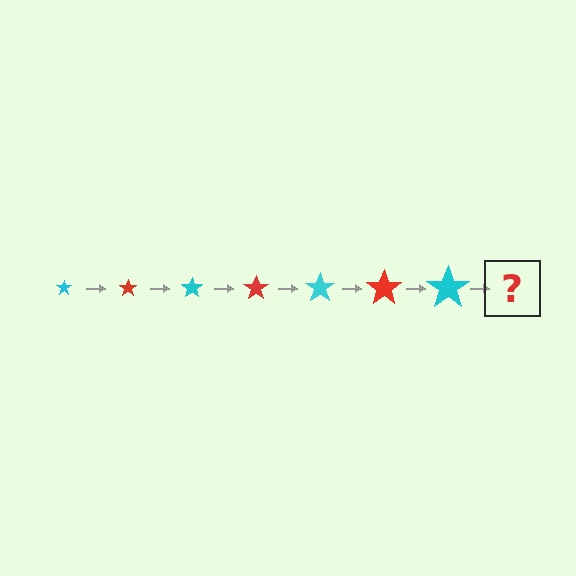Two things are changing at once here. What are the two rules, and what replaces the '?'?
The two rules are that the star grows larger each step and the color cycles through cyan and red. The '?' should be a red star, larger than the previous one.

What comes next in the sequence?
The next element should be a red star, larger than the previous one.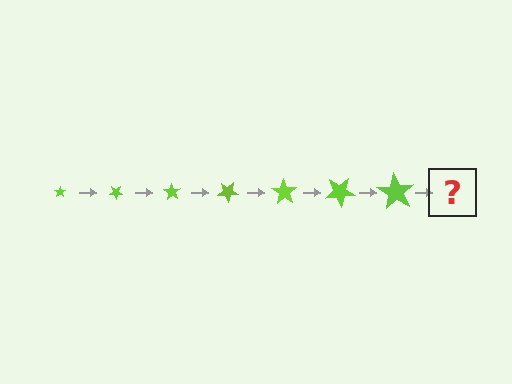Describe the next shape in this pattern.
It should be a star, larger than the previous one and rotated 245 degrees from the start.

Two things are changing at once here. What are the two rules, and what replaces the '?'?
The two rules are that the star grows larger each step and it rotates 35 degrees each step. The '?' should be a star, larger than the previous one and rotated 245 degrees from the start.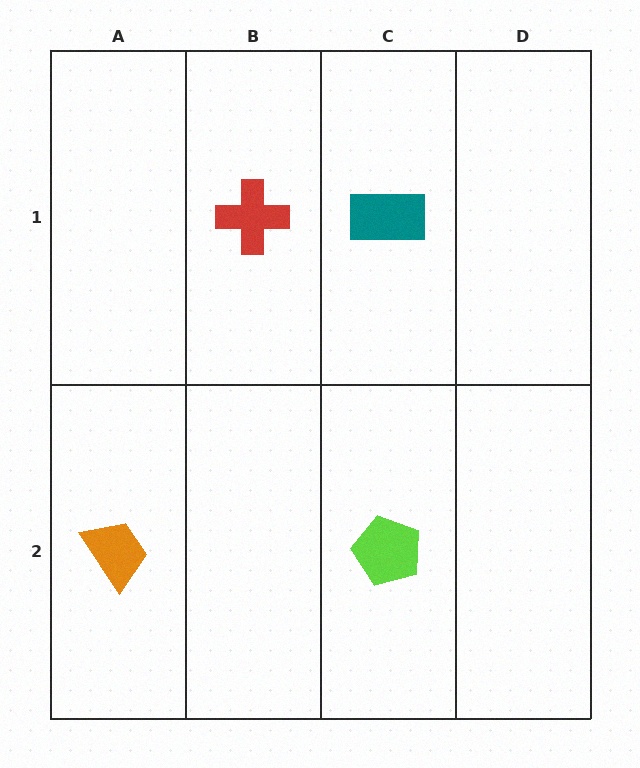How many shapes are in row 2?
2 shapes.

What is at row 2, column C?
A lime pentagon.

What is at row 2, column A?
An orange trapezoid.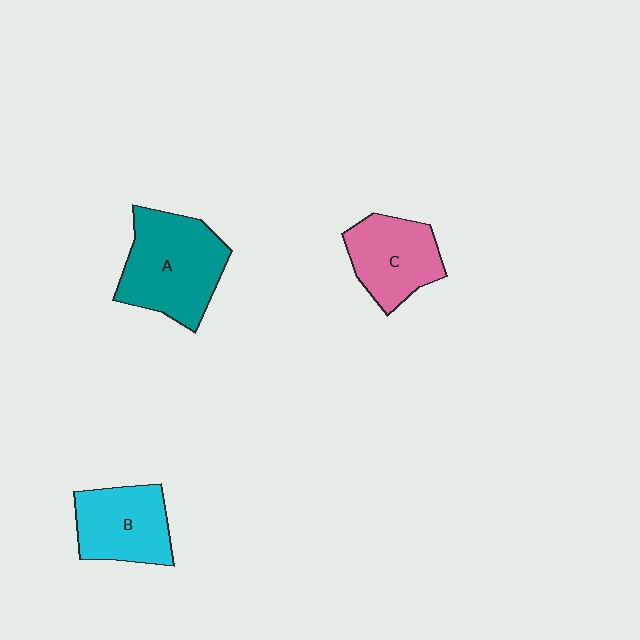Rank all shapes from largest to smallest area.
From largest to smallest: A (teal), B (cyan), C (pink).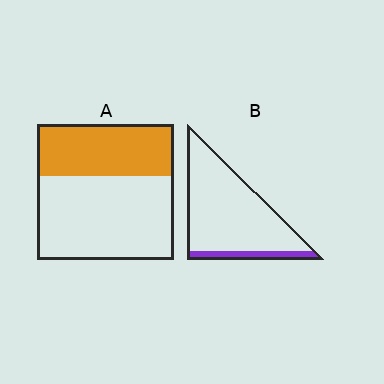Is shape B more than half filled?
No.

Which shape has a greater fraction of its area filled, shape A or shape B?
Shape A.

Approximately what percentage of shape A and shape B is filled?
A is approximately 40% and B is approximately 15%.